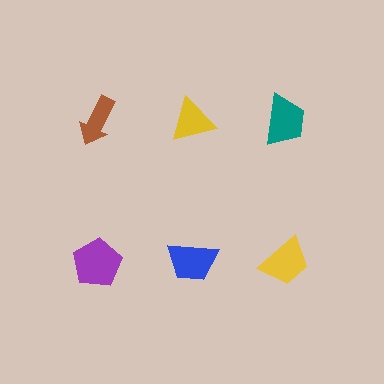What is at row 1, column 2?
A yellow triangle.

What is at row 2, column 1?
A purple pentagon.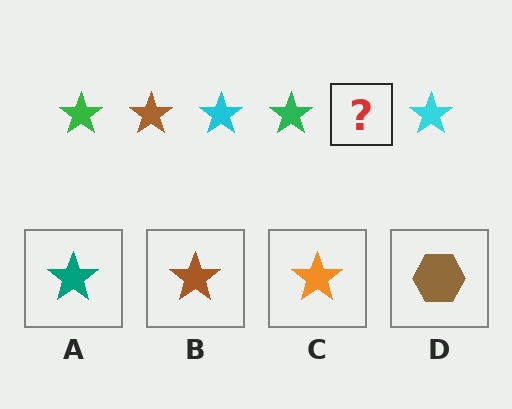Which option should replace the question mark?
Option B.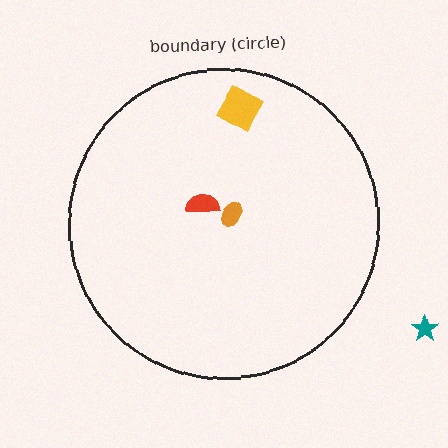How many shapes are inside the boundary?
3 inside, 1 outside.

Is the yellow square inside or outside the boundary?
Inside.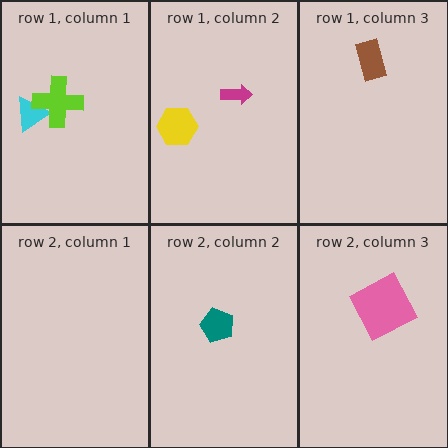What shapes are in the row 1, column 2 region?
The yellow hexagon, the magenta arrow.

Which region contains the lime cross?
The row 1, column 1 region.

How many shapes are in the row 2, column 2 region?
1.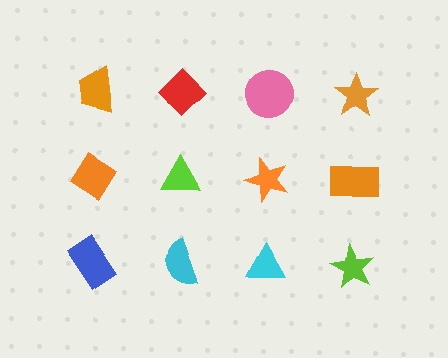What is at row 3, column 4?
A lime star.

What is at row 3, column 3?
A cyan triangle.